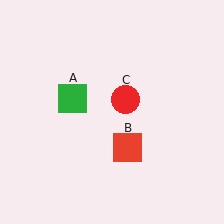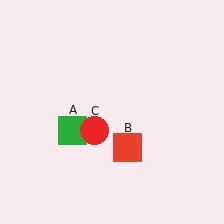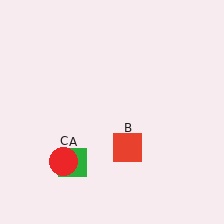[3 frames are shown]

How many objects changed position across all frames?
2 objects changed position: green square (object A), red circle (object C).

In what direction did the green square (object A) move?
The green square (object A) moved down.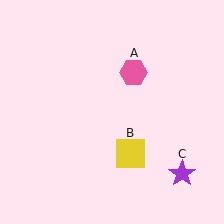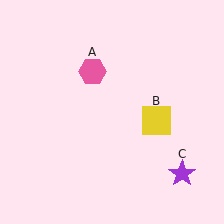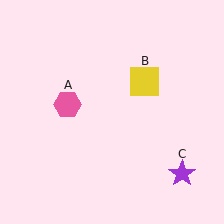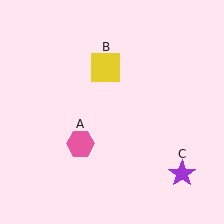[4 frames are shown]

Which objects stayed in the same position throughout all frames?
Purple star (object C) remained stationary.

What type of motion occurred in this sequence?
The pink hexagon (object A), yellow square (object B) rotated counterclockwise around the center of the scene.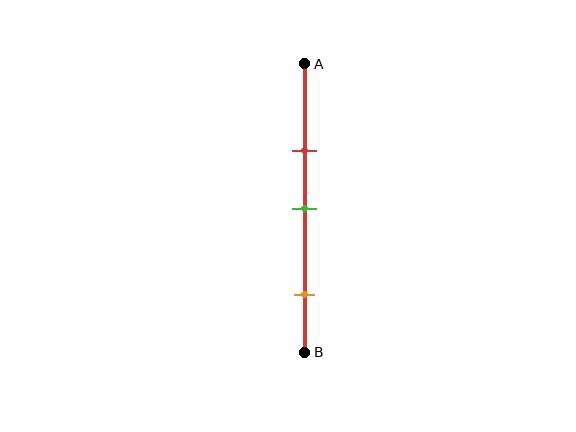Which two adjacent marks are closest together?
The red and green marks are the closest adjacent pair.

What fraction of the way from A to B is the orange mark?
The orange mark is approximately 80% (0.8) of the way from A to B.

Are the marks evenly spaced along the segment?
No, the marks are not evenly spaced.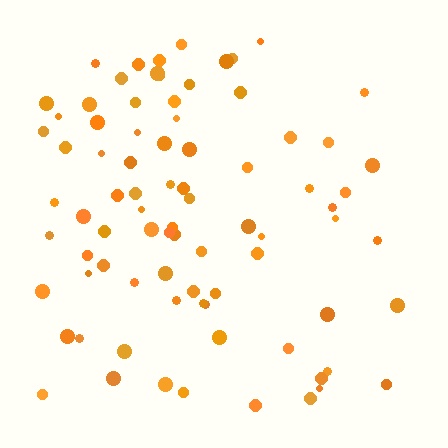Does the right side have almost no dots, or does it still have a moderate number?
Still a moderate number, just noticeably fewer than the left.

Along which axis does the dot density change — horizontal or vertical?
Horizontal.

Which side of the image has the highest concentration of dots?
The left.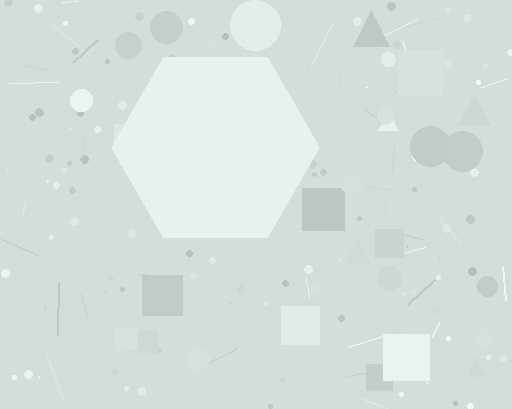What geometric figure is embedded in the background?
A hexagon is embedded in the background.